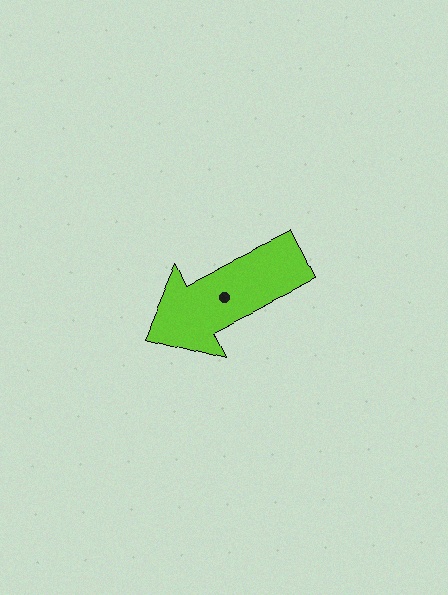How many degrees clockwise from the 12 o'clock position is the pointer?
Approximately 244 degrees.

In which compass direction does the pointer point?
Southwest.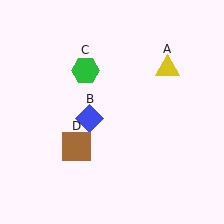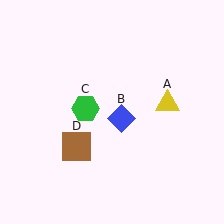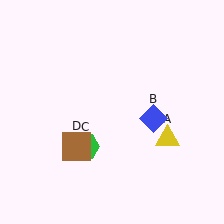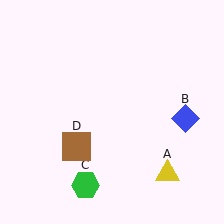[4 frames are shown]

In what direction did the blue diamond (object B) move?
The blue diamond (object B) moved right.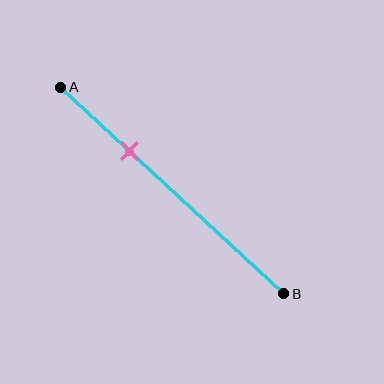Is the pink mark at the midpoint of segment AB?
No, the mark is at about 30% from A, not at the 50% midpoint.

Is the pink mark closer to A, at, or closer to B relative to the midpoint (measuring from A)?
The pink mark is closer to point A than the midpoint of segment AB.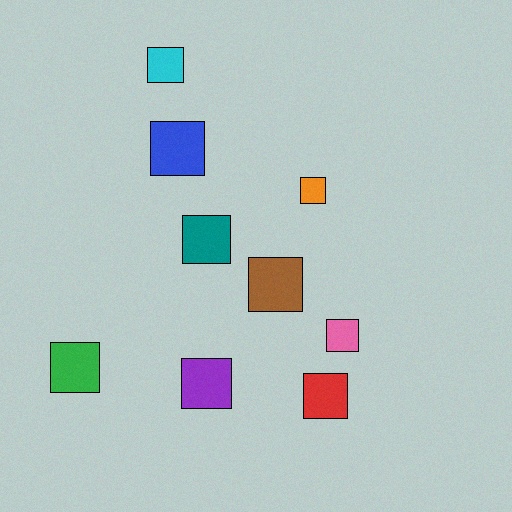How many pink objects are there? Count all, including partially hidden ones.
There is 1 pink object.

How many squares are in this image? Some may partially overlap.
There are 9 squares.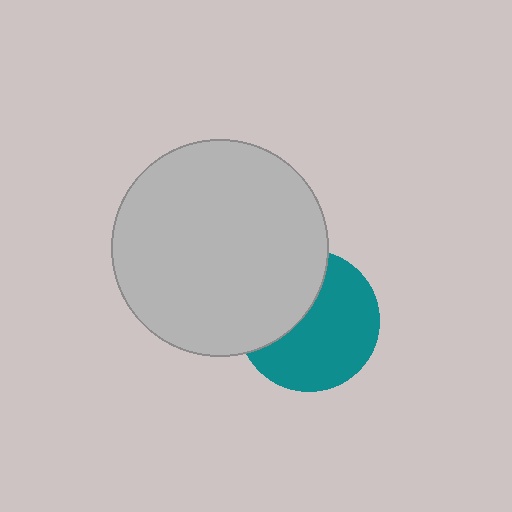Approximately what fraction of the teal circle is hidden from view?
Roughly 38% of the teal circle is hidden behind the light gray circle.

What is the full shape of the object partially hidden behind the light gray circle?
The partially hidden object is a teal circle.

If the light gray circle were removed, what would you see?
You would see the complete teal circle.